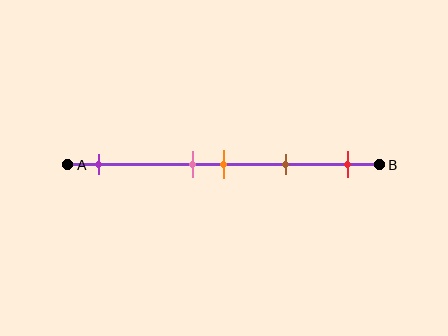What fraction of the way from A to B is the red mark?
The red mark is approximately 90% (0.9) of the way from A to B.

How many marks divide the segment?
There are 5 marks dividing the segment.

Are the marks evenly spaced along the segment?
No, the marks are not evenly spaced.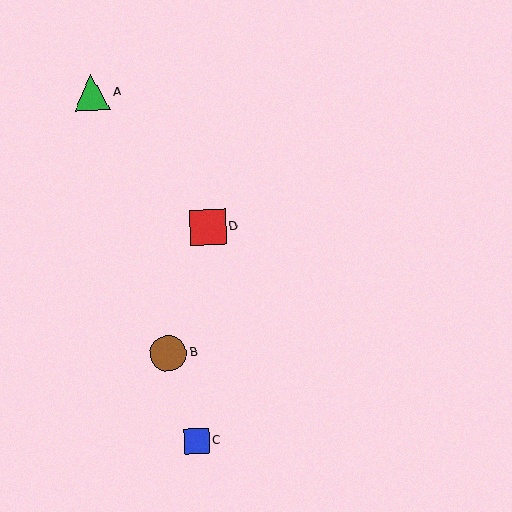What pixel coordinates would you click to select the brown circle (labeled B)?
Click at (168, 353) to select the brown circle B.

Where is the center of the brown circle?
The center of the brown circle is at (168, 353).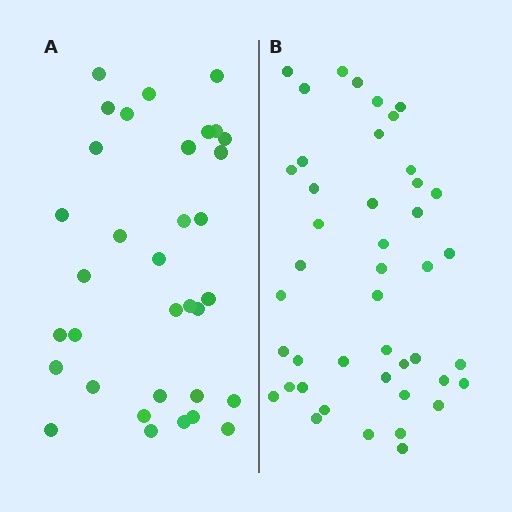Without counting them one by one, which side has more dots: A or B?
Region B (the right region) has more dots.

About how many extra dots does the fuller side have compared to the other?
Region B has roughly 10 or so more dots than region A.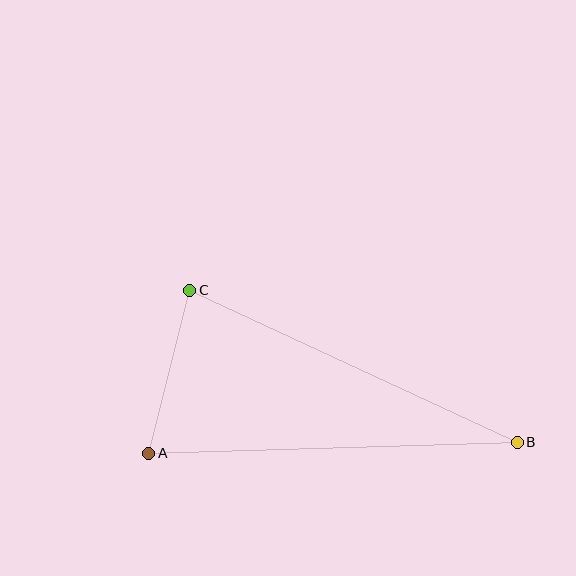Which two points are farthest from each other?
Points A and B are farthest from each other.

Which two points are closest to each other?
Points A and C are closest to each other.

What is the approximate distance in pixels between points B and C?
The distance between B and C is approximately 361 pixels.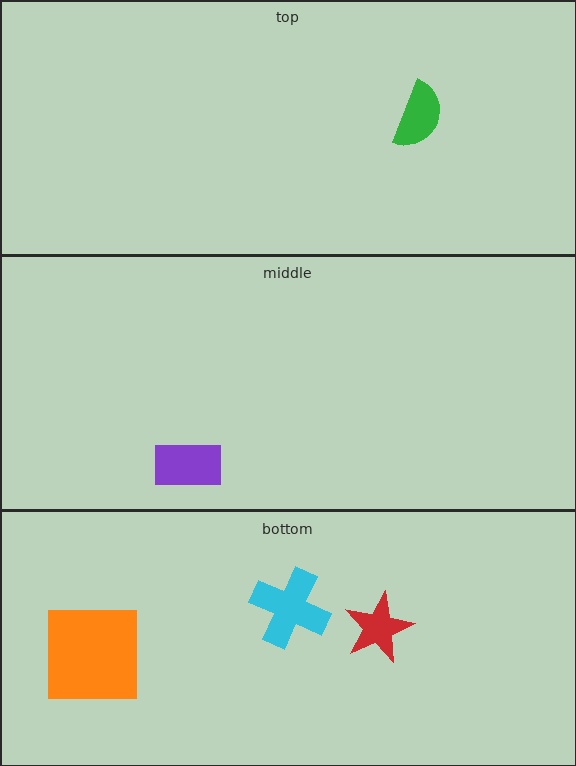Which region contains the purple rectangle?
The middle region.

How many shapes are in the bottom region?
3.